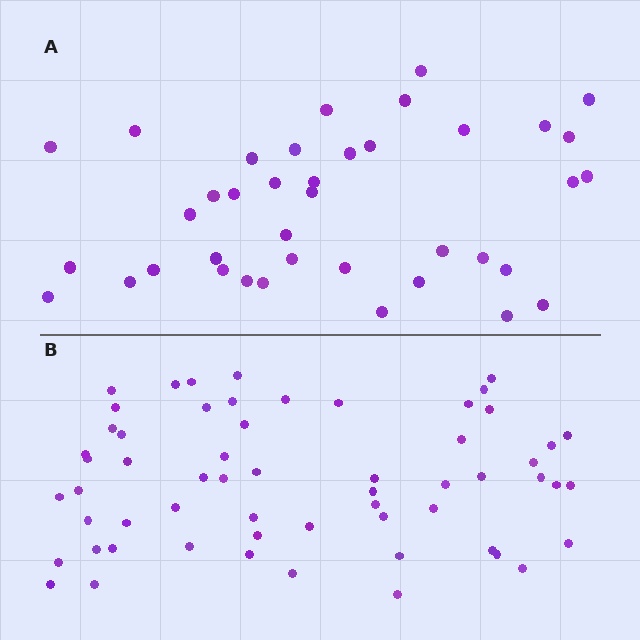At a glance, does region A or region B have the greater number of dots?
Region B (the bottom region) has more dots.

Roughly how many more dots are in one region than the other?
Region B has approximately 20 more dots than region A.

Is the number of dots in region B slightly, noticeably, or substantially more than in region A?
Region B has substantially more. The ratio is roughly 1.5 to 1.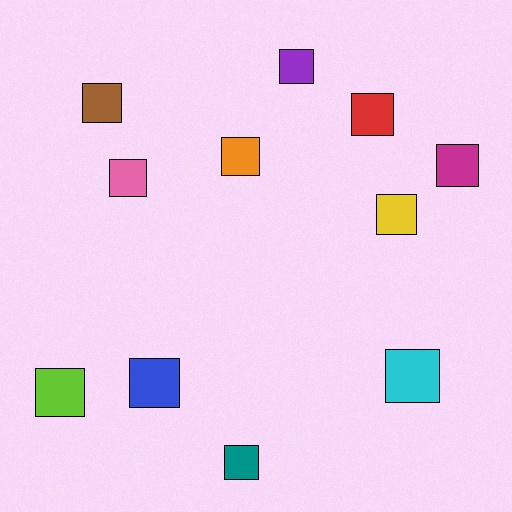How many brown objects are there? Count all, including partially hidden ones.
There is 1 brown object.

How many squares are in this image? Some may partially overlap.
There are 11 squares.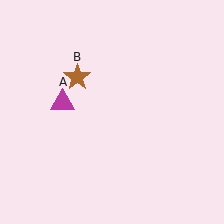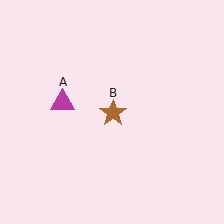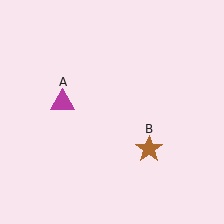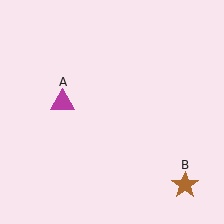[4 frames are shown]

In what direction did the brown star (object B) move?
The brown star (object B) moved down and to the right.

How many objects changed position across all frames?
1 object changed position: brown star (object B).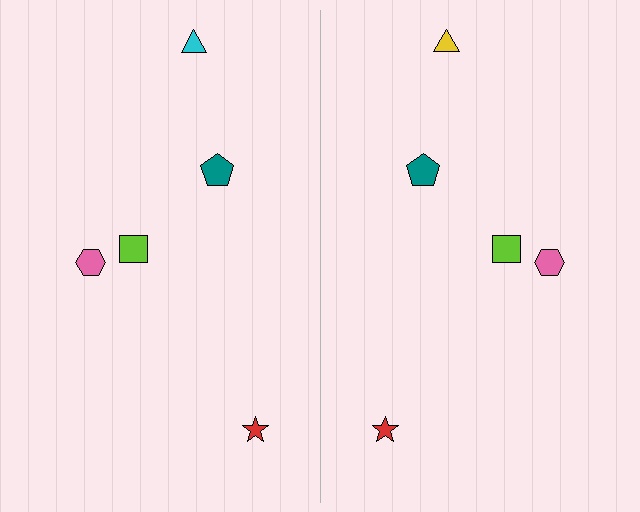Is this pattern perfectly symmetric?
No, the pattern is not perfectly symmetric. The yellow triangle on the right side breaks the symmetry — its mirror counterpart is cyan.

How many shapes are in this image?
There are 10 shapes in this image.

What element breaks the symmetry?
The yellow triangle on the right side breaks the symmetry — its mirror counterpart is cyan.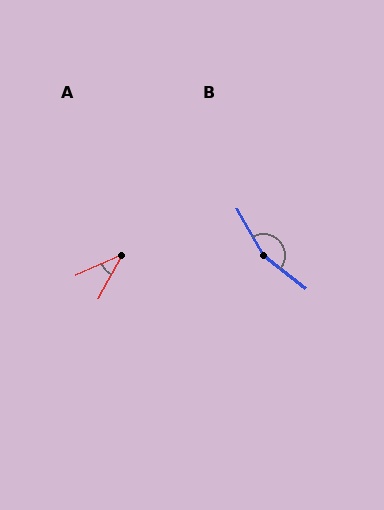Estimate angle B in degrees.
Approximately 158 degrees.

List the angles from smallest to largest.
A (37°), B (158°).